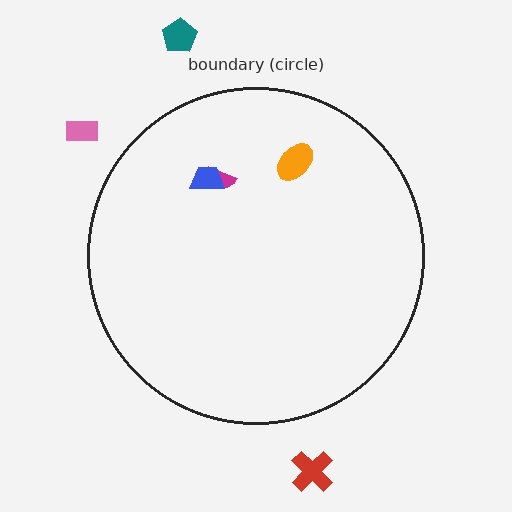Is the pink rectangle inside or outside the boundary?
Outside.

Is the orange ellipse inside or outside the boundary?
Inside.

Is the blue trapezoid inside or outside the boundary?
Inside.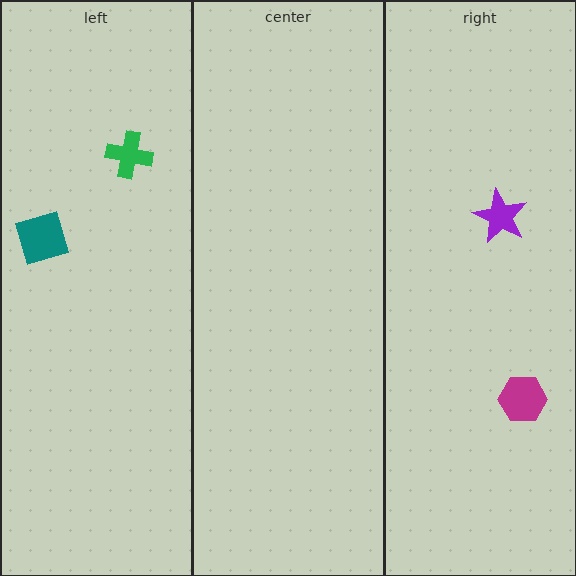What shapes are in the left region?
The green cross, the teal square.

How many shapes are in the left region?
2.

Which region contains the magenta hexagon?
The right region.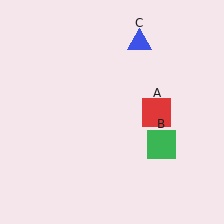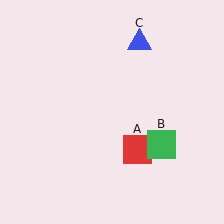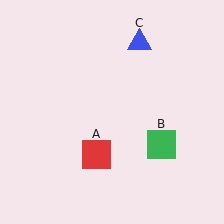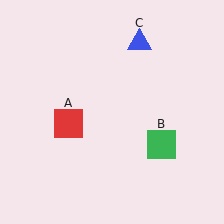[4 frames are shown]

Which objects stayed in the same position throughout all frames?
Green square (object B) and blue triangle (object C) remained stationary.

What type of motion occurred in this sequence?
The red square (object A) rotated clockwise around the center of the scene.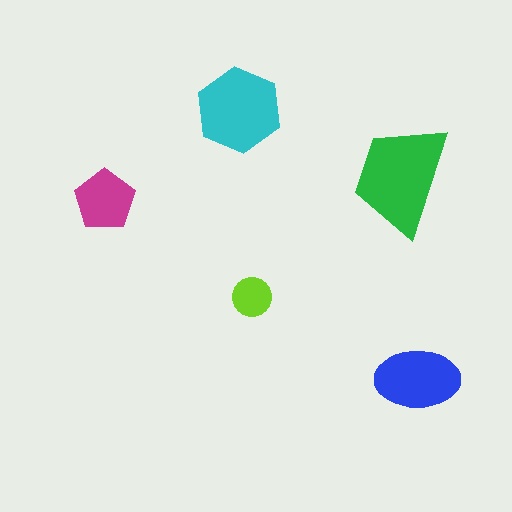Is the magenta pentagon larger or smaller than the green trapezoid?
Smaller.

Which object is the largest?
The green trapezoid.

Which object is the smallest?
The lime circle.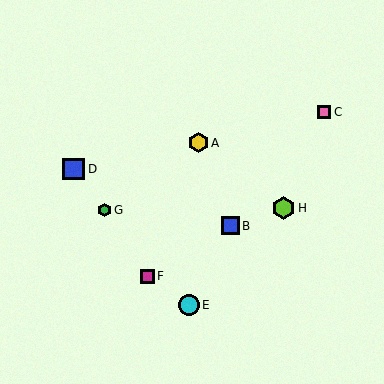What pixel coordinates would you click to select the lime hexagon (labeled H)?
Click at (283, 208) to select the lime hexagon H.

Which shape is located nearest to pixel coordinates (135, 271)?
The magenta square (labeled F) at (148, 276) is nearest to that location.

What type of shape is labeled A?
Shape A is a yellow hexagon.